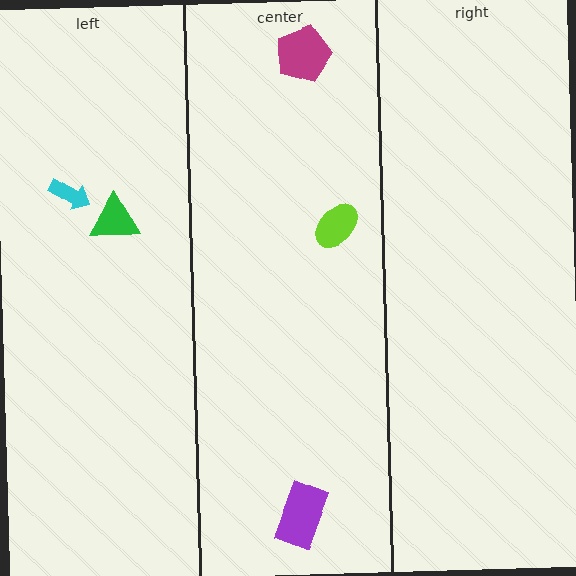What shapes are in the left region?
The green triangle, the cyan arrow.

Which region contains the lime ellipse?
The center region.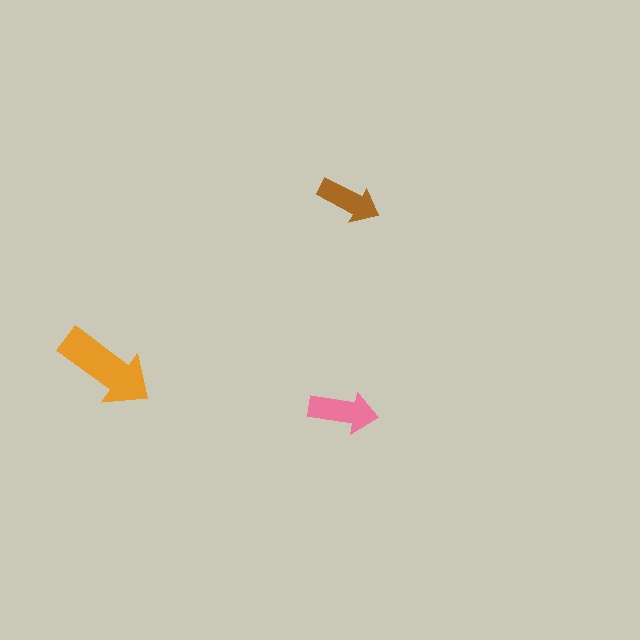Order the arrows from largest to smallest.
the orange one, the pink one, the brown one.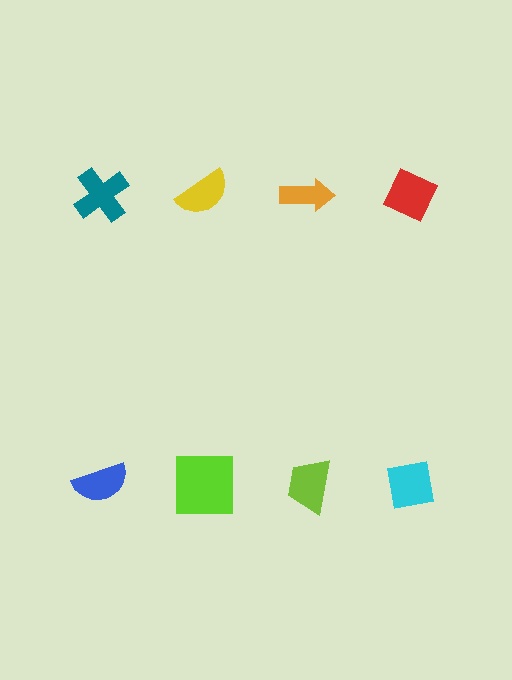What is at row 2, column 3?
A lime trapezoid.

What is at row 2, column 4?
A cyan square.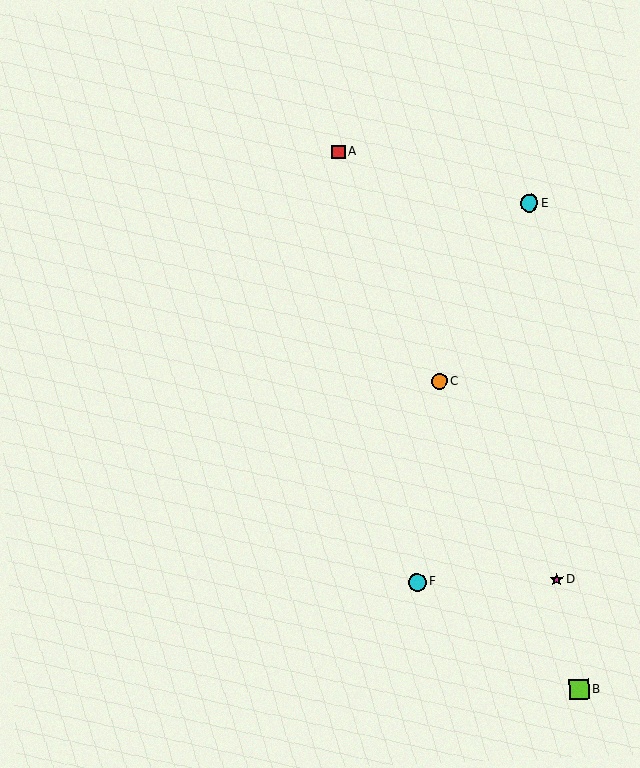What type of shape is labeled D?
Shape D is a magenta star.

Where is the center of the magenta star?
The center of the magenta star is at (557, 579).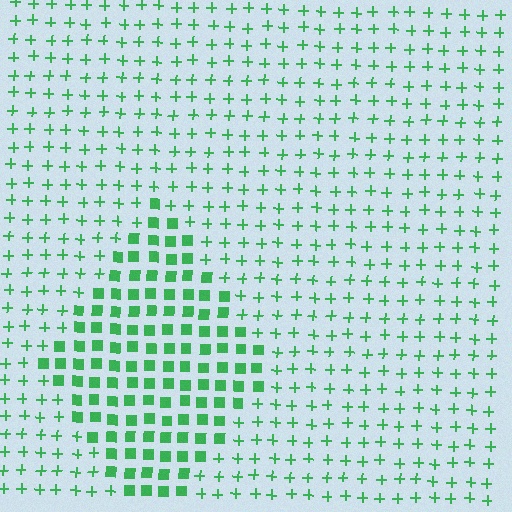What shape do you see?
I see a diamond.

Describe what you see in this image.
The image is filled with small green elements arranged in a uniform grid. A diamond-shaped region contains squares, while the surrounding area contains plus signs. The boundary is defined purely by the change in element shape.